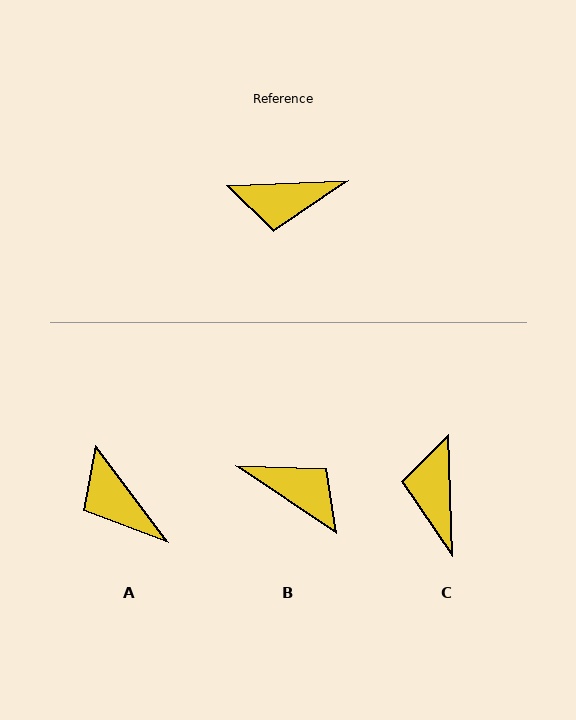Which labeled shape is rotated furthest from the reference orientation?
B, about 144 degrees away.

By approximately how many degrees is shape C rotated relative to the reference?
Approximately 90 degrees clockwise.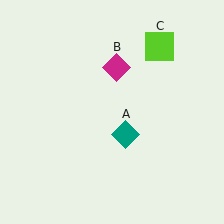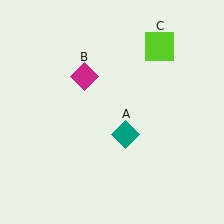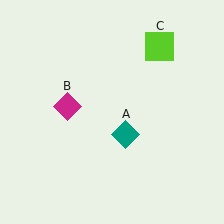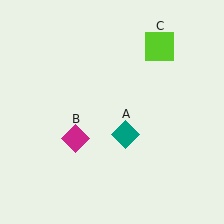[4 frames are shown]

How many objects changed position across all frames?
1 object changed position: magenta diamond (object B).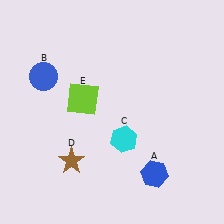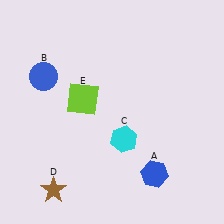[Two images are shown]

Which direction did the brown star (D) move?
The brown star (D) moved down.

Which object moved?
The brown star (D) moved down.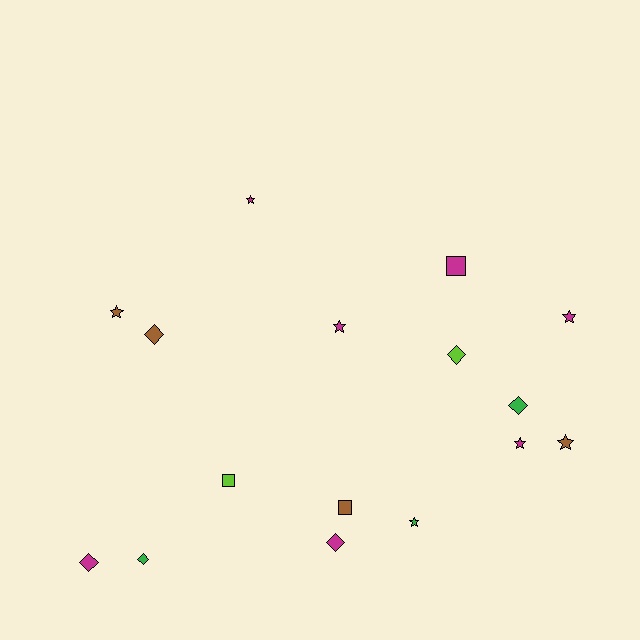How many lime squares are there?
There is 1 lime square.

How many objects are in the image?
There are 16 objects.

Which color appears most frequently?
Magenta, with 7 objects.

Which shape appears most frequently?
Star, with 7 objects.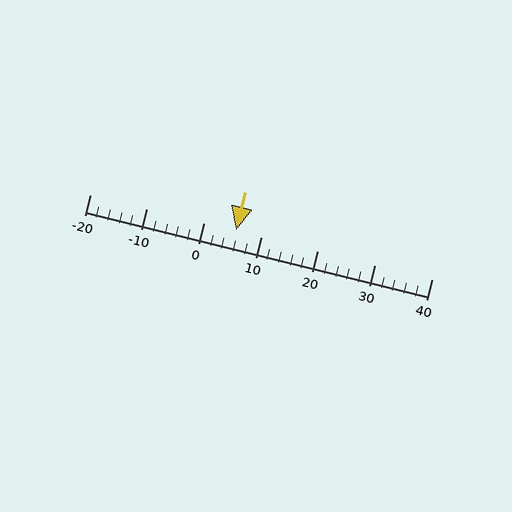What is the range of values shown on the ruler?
The ruler shows values from -20 to 40.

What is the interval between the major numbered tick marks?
The major tick marks are spaced 10 units apart.